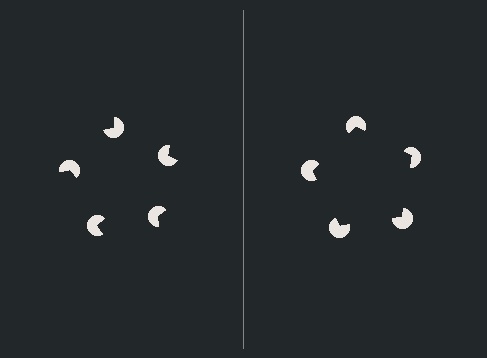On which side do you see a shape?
An illusory pentagon appears on the right side. On the left side the wedge cuts are rotated, so no coherent shape forms.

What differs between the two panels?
The pac-man discs are positioned identically on both sides; only the wedge orientations differ. On the right they align to a pentagon; on the left they are misaligned.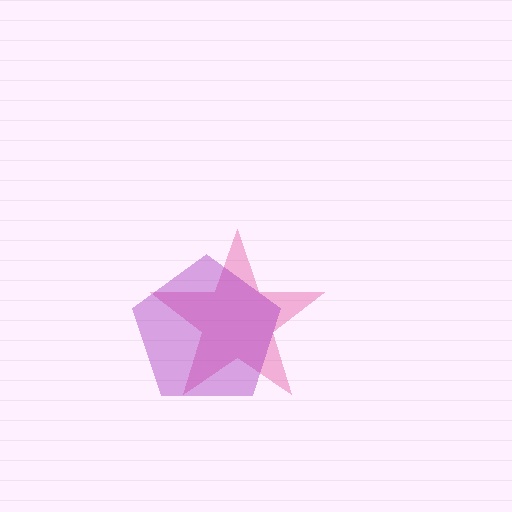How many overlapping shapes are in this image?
There are 2 overlapping shapes in the image.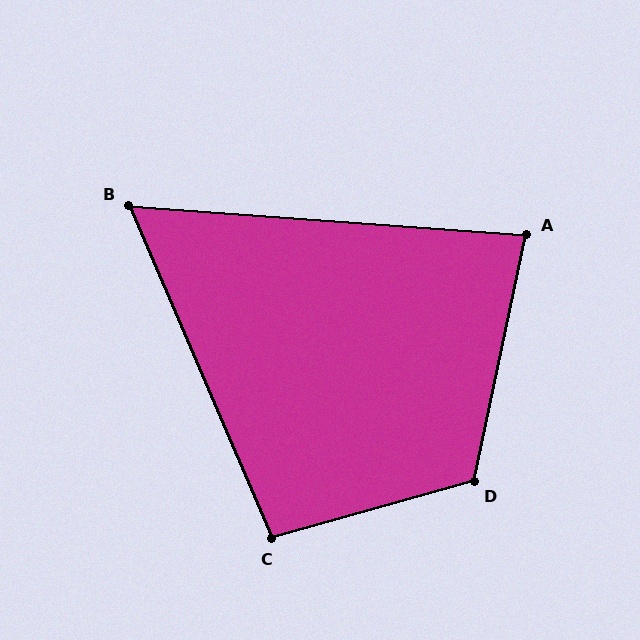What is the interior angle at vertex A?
Approximately 82 degrees (acute).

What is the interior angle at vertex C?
Approximately 98 degrees (obtuse).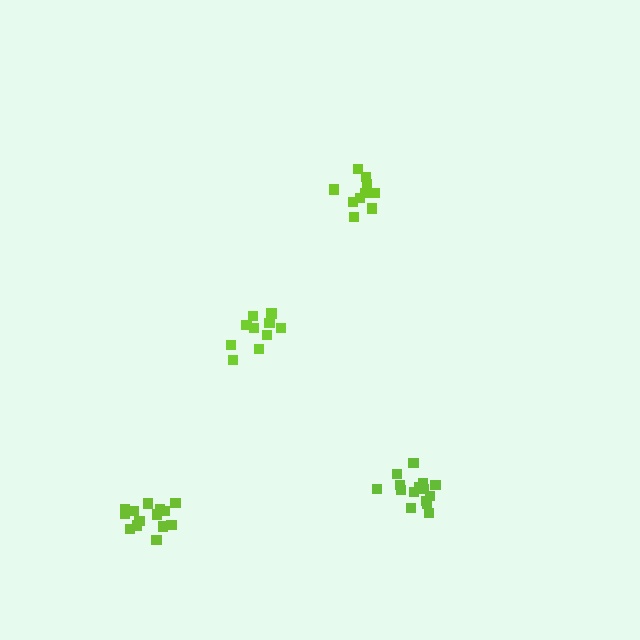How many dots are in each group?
Group 1: 10 dots, Group 2: 10 dots, Group 3: 15 dots, Group 4: 14 dots (49 total).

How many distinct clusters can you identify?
There are 4 distinct clusters.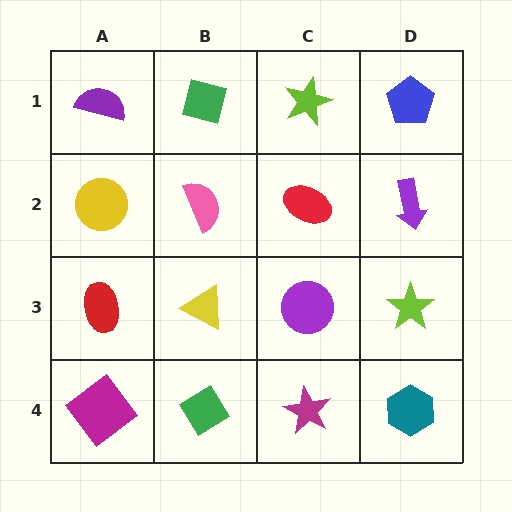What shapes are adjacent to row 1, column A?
A yellow circle (row 2, column A), a green square (row 1, column B).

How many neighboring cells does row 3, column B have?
4.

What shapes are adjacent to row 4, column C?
A purple circle (row 3, column C), a green diamond (row 4, column B), a teal hexagon (row 4, column D).